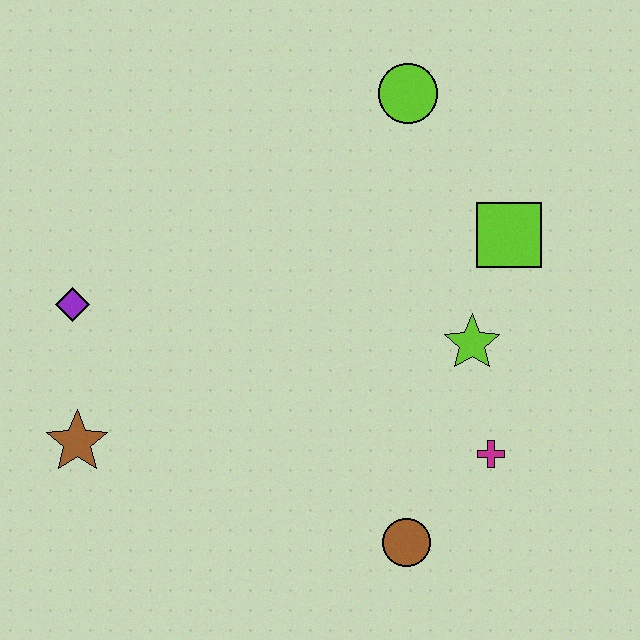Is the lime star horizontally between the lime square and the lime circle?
Yes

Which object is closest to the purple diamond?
The brown star is closest to the purple diamond.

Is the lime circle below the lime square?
No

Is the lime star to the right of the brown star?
Yes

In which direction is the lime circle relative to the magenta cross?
The lime circle is above the magenta cross.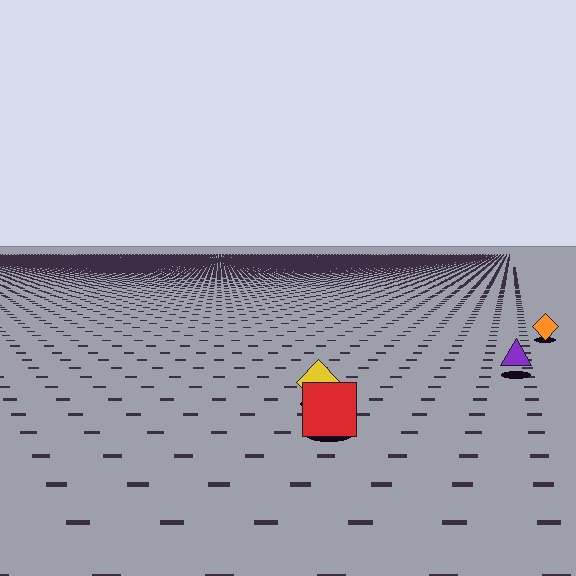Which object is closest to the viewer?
The red square is closest. The texture marks near it are larger and more spread out.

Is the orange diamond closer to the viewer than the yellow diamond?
No. The yellow diamond is closer — you can tell from the texture gradient: the ground texture is coarser near it.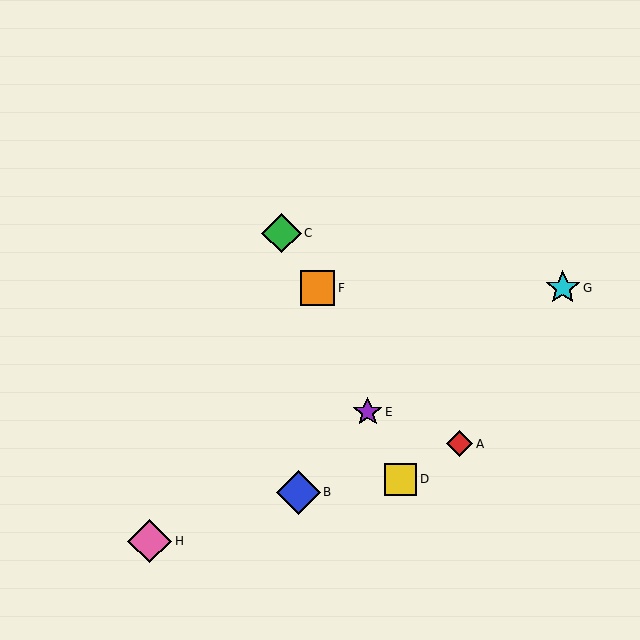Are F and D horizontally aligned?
No, F is at y≈288 and D is at y≈479.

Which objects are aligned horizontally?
Objects F, G are aligned horizontally.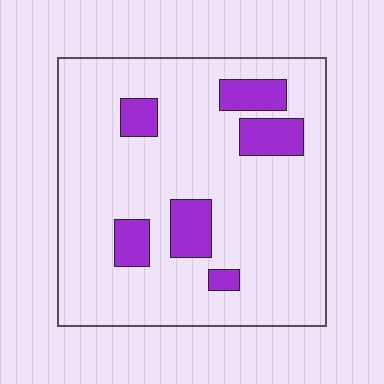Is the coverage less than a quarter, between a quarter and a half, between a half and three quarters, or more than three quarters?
Less than a quarter.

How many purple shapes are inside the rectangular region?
6.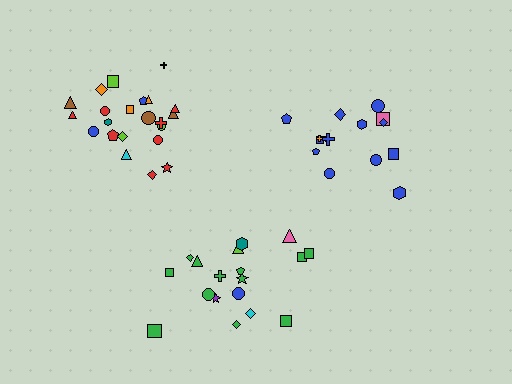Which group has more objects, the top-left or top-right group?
The top-left group.